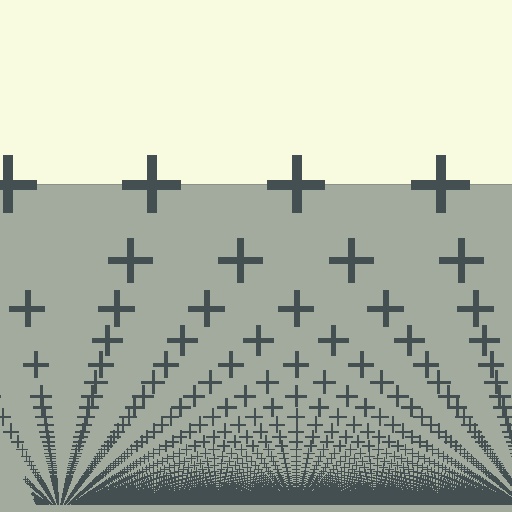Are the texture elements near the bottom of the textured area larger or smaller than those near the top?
Smaller. The gradient is inverted — elements near the bottom are smaller and denser.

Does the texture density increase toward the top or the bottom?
Density increases toward the bottom.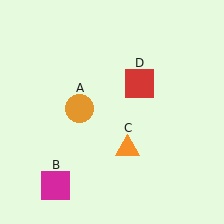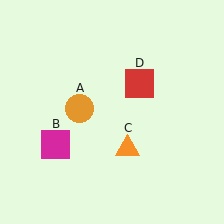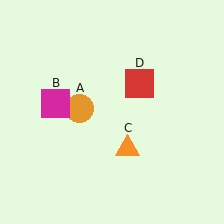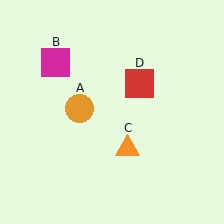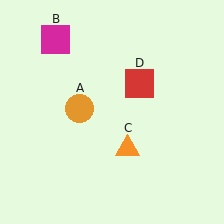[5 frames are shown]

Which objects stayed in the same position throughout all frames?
Orange circle (object A) and orange triangle (object C) and red square (object D) remained stationary.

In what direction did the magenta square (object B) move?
The magenta square (object B) moved up.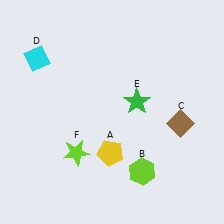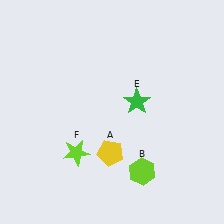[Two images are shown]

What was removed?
The cyan diamond (D), the brown diamond (C) were removed in Image 2.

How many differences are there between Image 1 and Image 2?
There are 2 differences between the two images.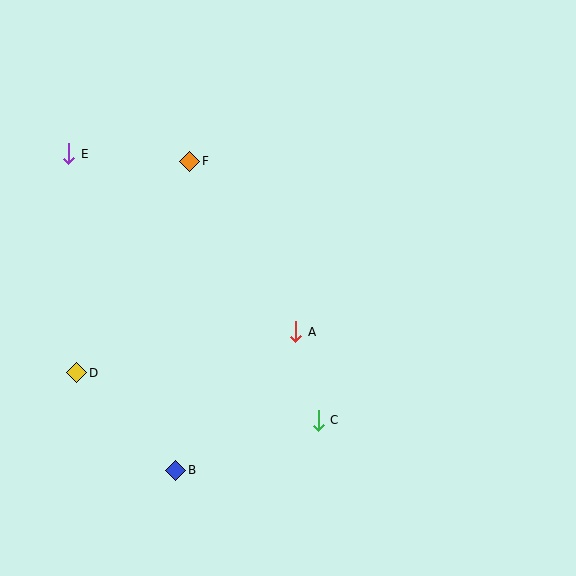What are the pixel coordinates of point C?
Point C is at (318, 420).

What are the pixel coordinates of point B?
Point B is at (176, 470).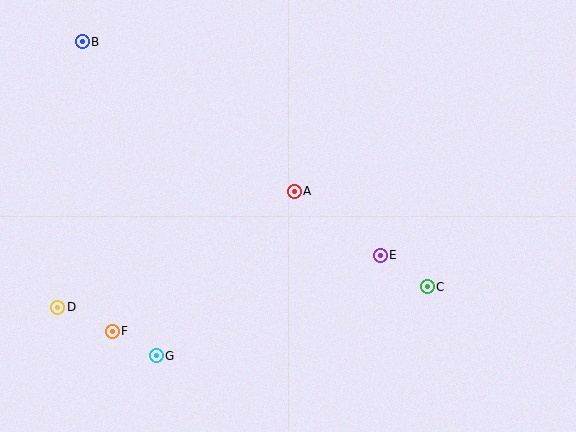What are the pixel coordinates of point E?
Point E is at (380, 255).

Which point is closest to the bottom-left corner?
Point D is closest to the bottom-left corner.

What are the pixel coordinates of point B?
Point B is at (82, 42).